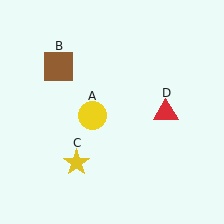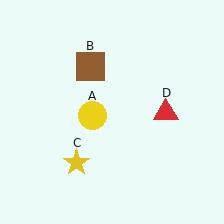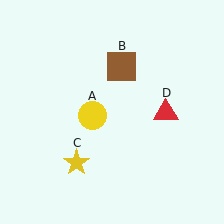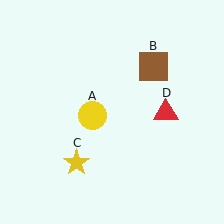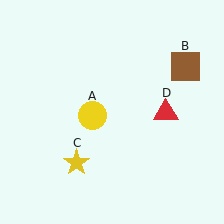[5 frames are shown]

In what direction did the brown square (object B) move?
The brown square (object B) moved right.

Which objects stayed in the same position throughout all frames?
Yellow circle (object A) and yellow star (object C) and red triangle (object D) remained stationary.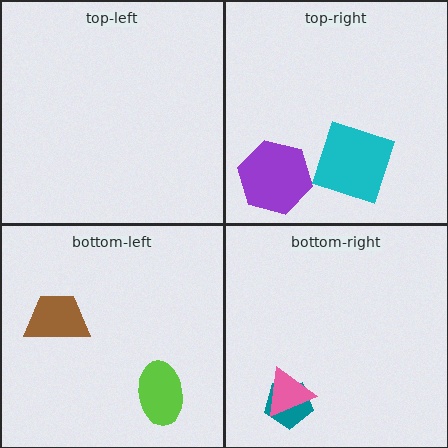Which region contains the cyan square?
The top-right region.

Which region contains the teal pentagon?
The bottom-right region.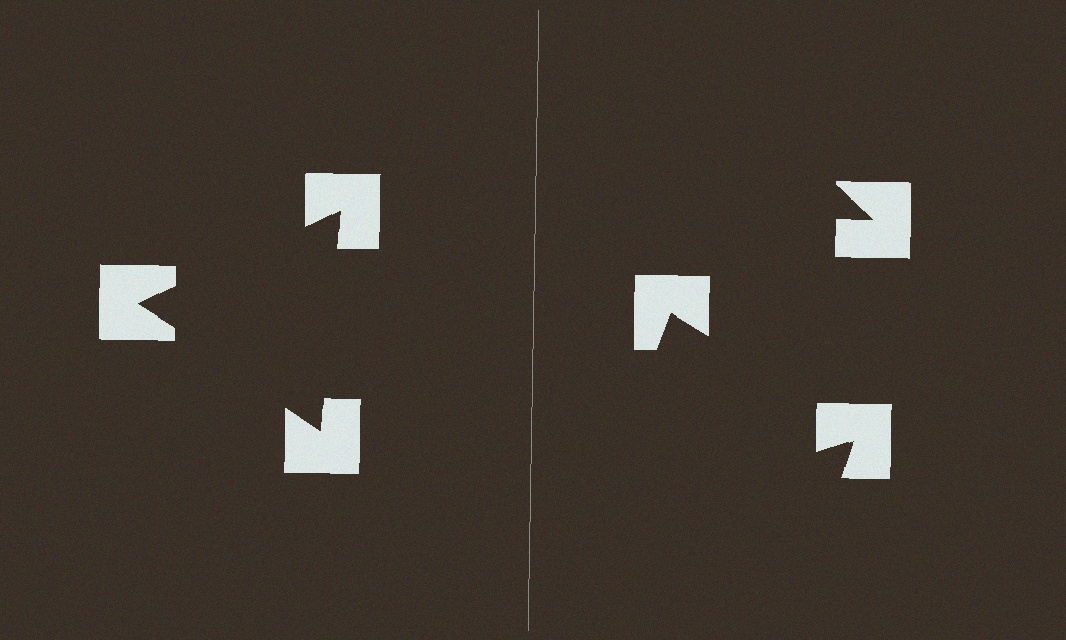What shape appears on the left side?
An illusory triangle.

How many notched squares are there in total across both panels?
6 — 3 on each side.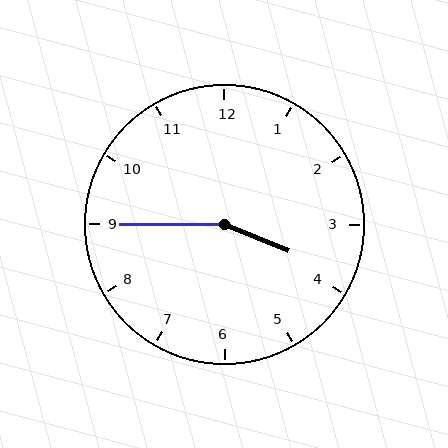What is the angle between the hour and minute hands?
Approximately 158 degrees.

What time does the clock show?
3:45.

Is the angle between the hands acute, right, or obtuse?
It is obtuse.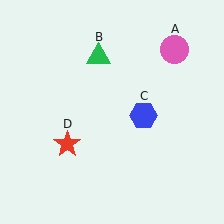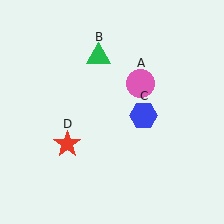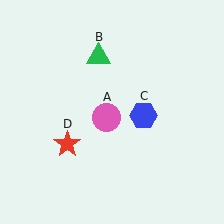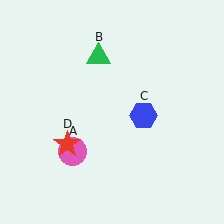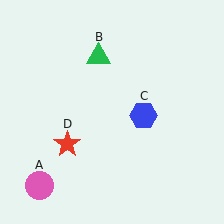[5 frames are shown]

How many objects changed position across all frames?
1 object changed position: pink circle (object A).